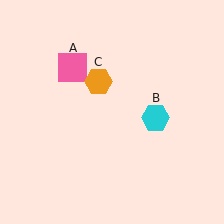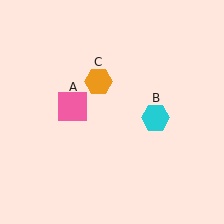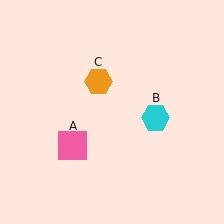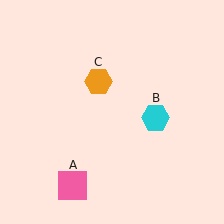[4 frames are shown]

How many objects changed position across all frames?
1 object changed position: pink square (object A).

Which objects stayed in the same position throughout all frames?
Cyan hexagon (object B) and orange hexagon (object C) remained stationary.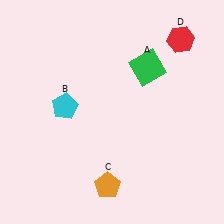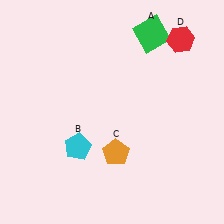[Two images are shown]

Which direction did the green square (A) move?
The green square (A) moved up.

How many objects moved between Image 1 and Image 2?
3 objects moved between the two images.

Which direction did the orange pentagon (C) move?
The orange pentagon (C) moved up.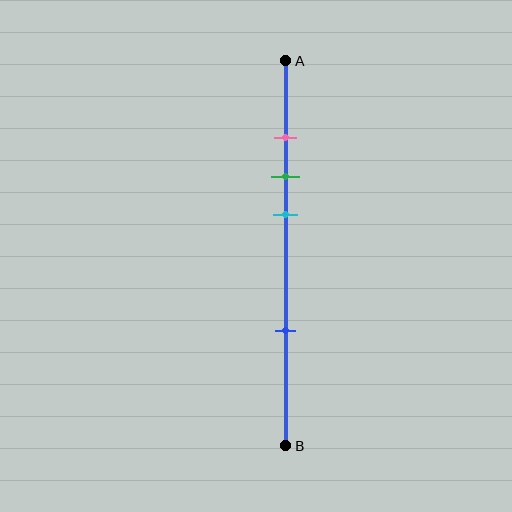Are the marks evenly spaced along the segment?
No, the marks are not evenly spaced.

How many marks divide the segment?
There are 4 marks dividing the segment.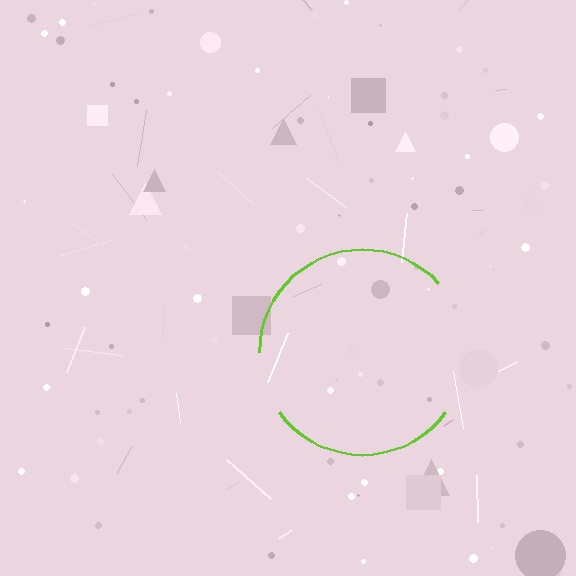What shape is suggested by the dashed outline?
The dashed outline suggests a circle.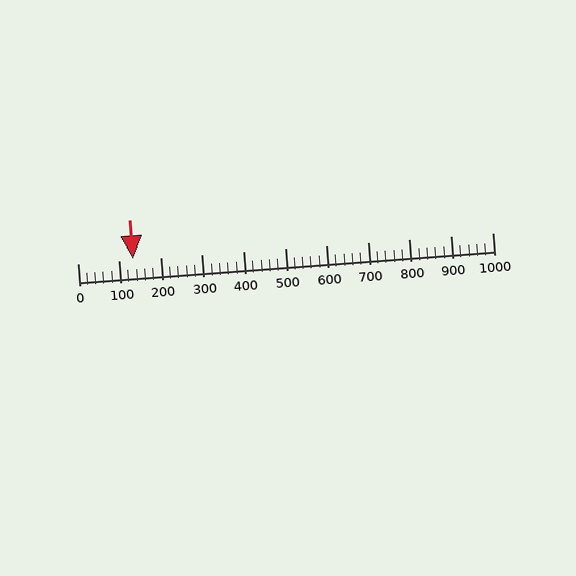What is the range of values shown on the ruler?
The ruler shows values from 0 to 1000.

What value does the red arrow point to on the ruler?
The red arrow points to approximately 133.